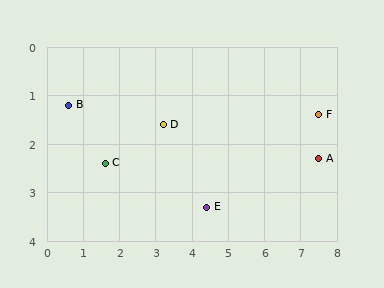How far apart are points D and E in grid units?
Points D and E are about 2.1 grid units apart.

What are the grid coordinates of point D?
Point D is at approximately (3.2, 1.6).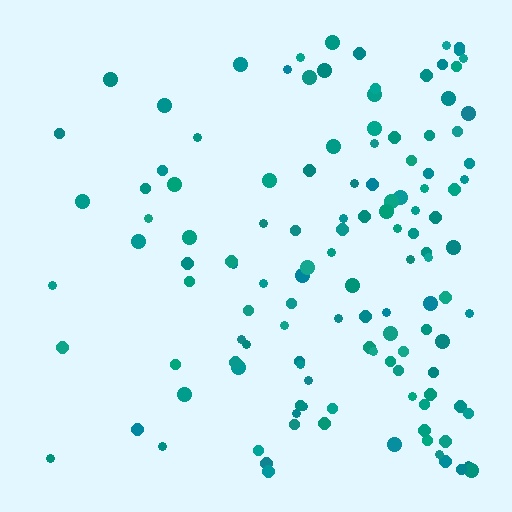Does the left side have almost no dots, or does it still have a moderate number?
Still a moderate number, just noticeably fewer than the right.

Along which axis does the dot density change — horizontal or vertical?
Horizontal.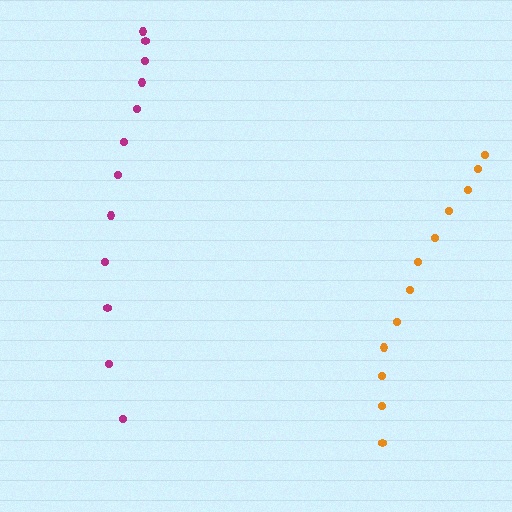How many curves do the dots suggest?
There are 2 distinct paths.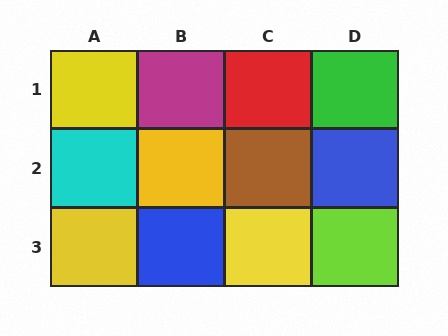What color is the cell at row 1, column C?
Red.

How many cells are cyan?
1 cell is cyan.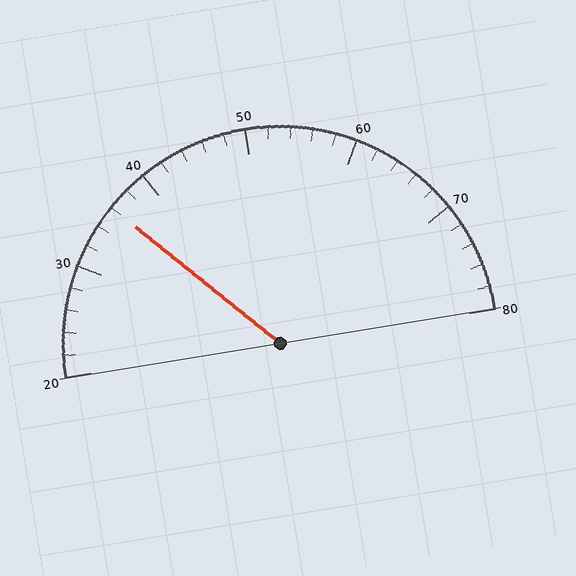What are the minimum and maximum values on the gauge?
The gauge ranges from 20 to 80.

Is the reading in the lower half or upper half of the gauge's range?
The reading is in the lower half of the range (20 to 80).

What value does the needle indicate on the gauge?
The needle indicates approximately 36.